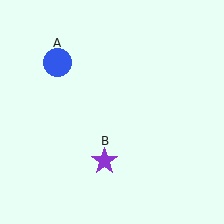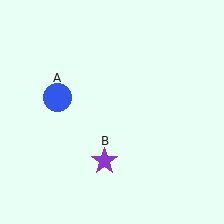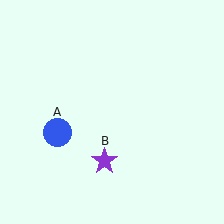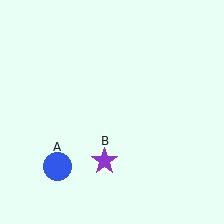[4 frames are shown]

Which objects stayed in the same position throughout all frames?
Purple star (object B) remained stationary.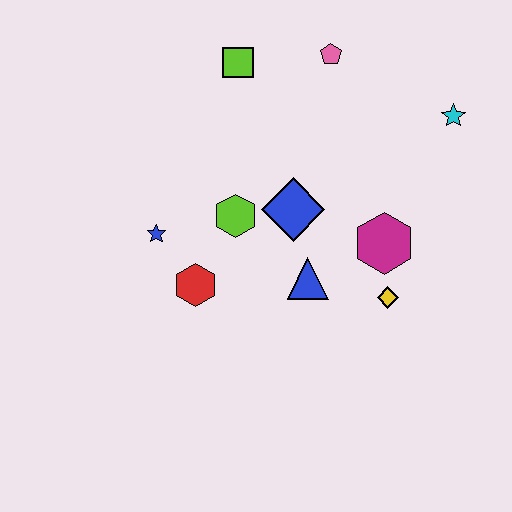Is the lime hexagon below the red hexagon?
No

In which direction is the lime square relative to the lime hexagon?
The lime square is above the lime hexagon.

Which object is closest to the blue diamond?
The lime hexagon is closest to the blue diamond.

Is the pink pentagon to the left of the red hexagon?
No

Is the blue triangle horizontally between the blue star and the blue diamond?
No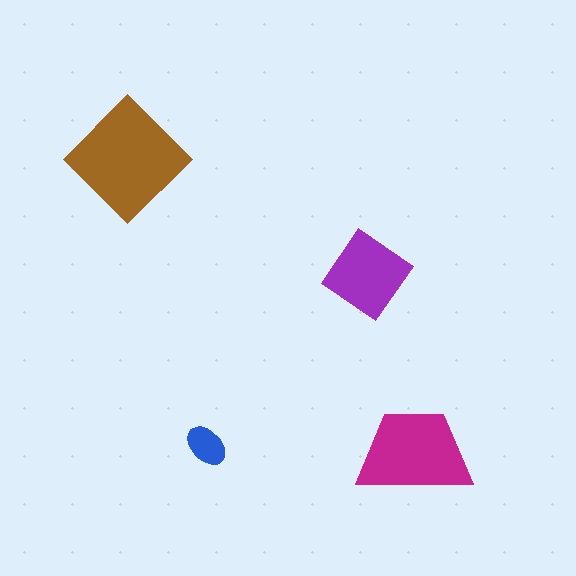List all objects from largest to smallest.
The brown diamond, the magenta trapezoid, the purple diamond, the blue ellipse.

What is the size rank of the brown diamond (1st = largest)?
1st.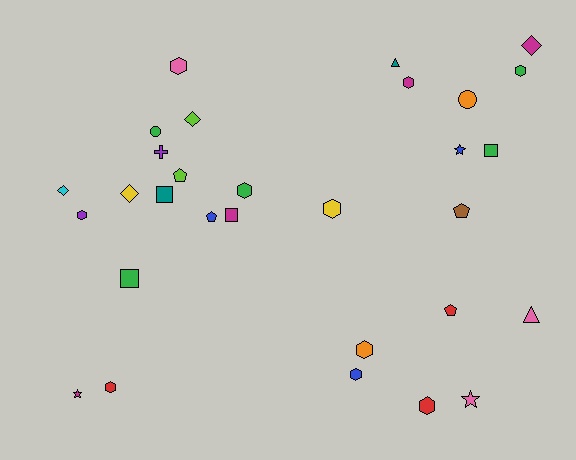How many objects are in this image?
There are 30 objects.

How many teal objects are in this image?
There are 2 teal objects.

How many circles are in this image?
There are 2 circles.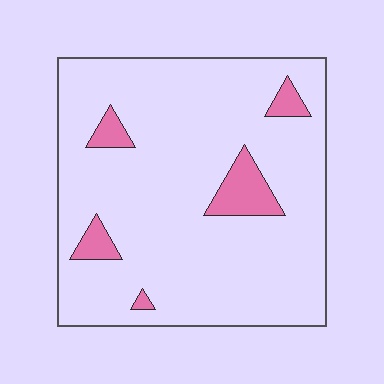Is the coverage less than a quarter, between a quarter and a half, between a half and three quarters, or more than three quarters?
Less than a quarter.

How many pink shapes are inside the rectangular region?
5.